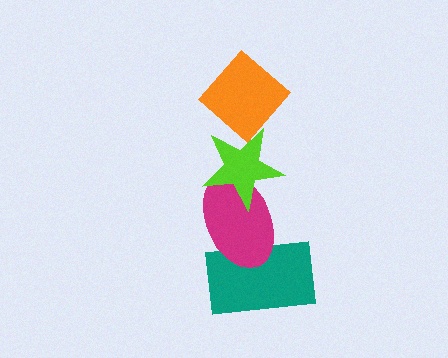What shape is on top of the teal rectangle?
The magenta ellipse is on top of the teal rectangle.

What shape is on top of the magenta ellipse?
The lime star is on top of the magenta ellipse.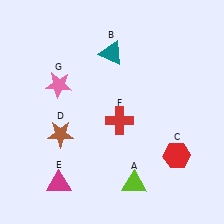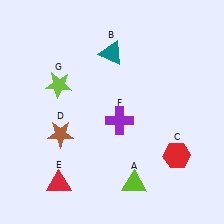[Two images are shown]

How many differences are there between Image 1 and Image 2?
There are 3 differences between the two images.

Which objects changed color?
E changed from magenta to red. F changed from red to purple. G changed from pink to lime.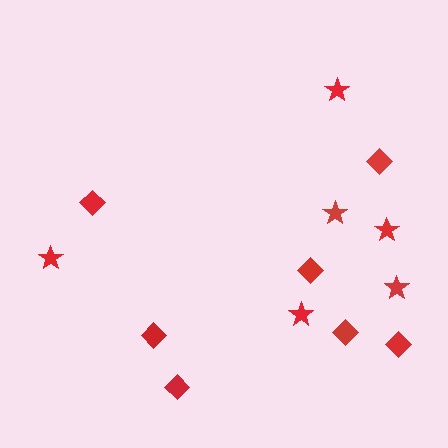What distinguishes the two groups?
There are 2 groups: one group of stars (6) and one group of diamonds (7).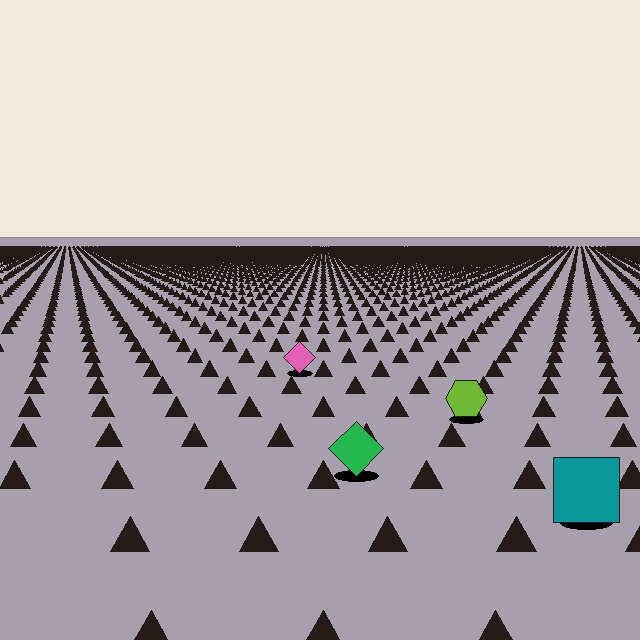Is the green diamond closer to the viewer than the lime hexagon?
Yes. The green diamond is closer — you can tell from the texture gradient: the ground texture is coarser near it.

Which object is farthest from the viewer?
The pink diamond is farthest from the viewer. It appears smaller and the ground texture around it is denser.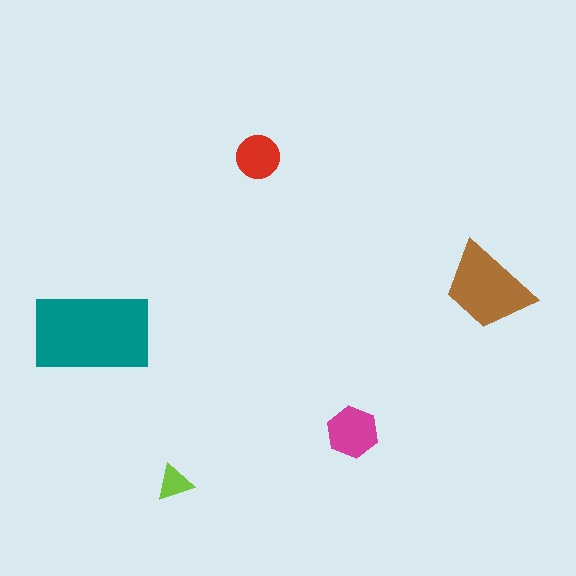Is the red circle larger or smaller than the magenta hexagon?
Smaller.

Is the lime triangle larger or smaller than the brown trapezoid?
Smaller.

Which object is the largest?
The teal rectangle.